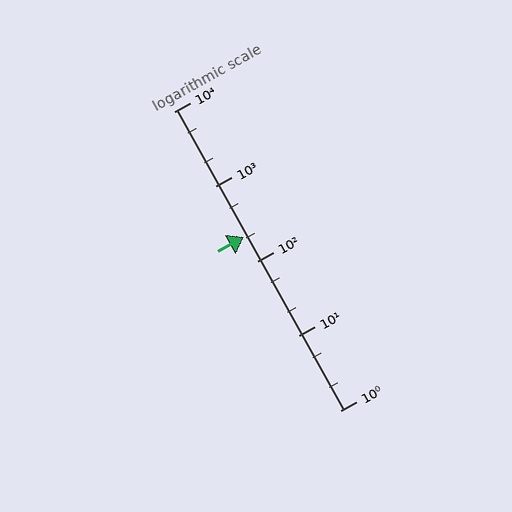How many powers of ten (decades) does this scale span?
The scale spans 4 decades, from 1 to 10000.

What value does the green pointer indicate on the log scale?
The pointer indicates approximately 210.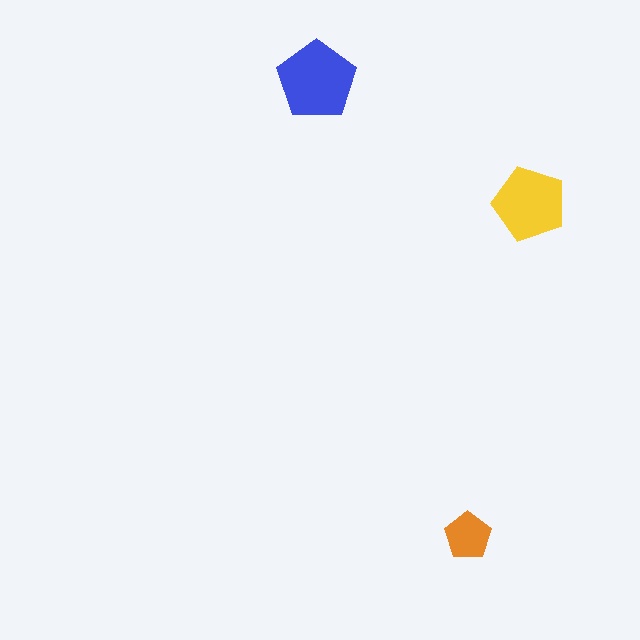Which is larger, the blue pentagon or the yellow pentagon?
The blue one.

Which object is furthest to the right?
The yellow pentagon is rightmost.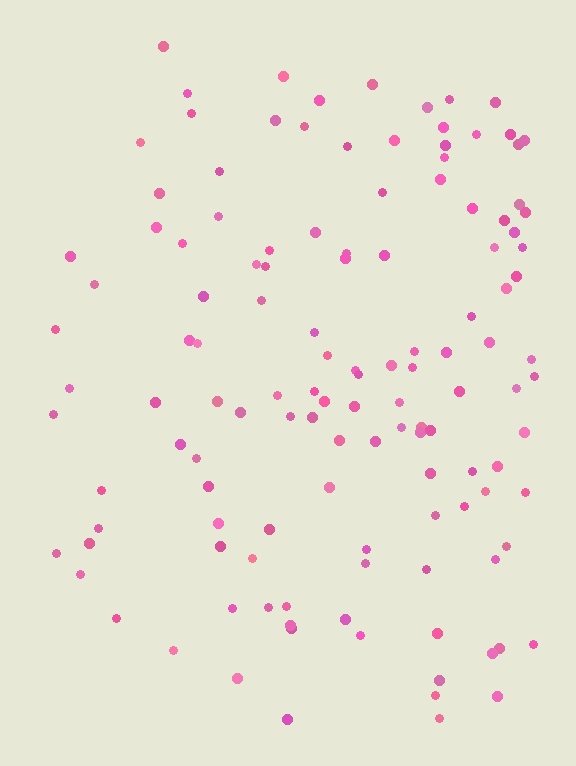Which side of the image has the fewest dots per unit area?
The left.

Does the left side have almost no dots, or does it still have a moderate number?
Still a moderate number, just noticeably fewer than the right.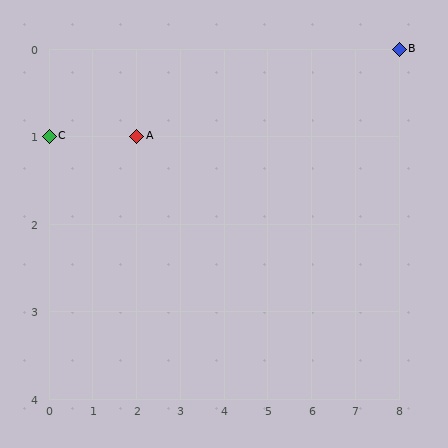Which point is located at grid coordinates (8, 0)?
Point B is at (8, 0).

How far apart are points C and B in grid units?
Points C and B are 8 columns and 1 row apart (about 8.1 grid units diagonally).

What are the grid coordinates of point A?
Point A is at grid coordinates (2, 1).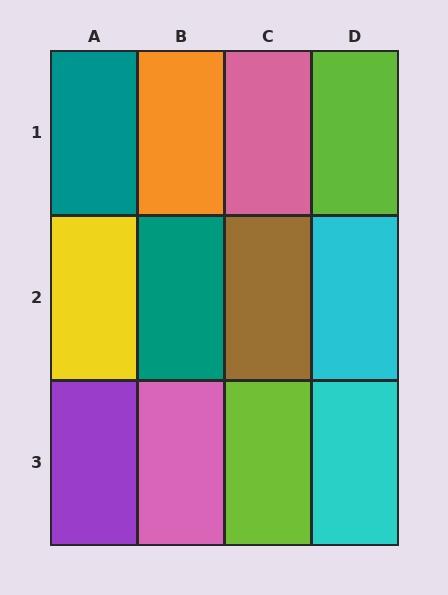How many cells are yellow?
1 cell is yellow.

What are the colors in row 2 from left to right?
Yellow, teal, brown, cyan.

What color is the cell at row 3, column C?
Lime.